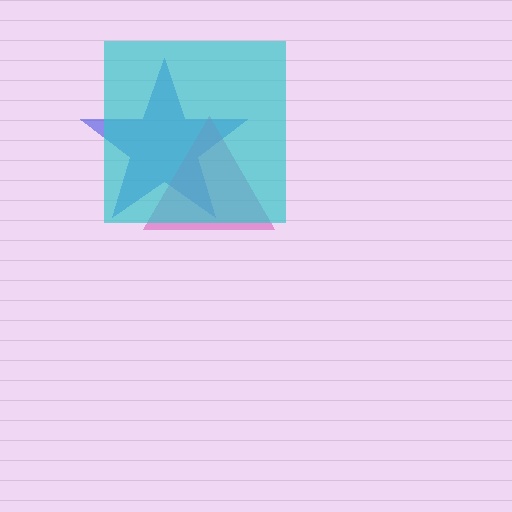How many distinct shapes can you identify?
There are 3 distinct shapes: a blue star, a magenta triangle, a cyan square.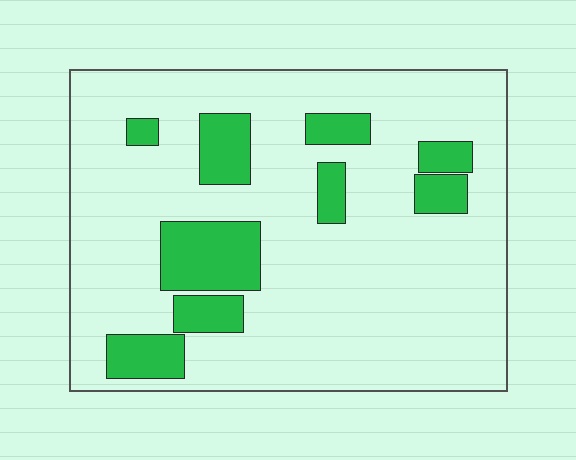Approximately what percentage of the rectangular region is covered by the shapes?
Approximately 20%.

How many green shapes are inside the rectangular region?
9.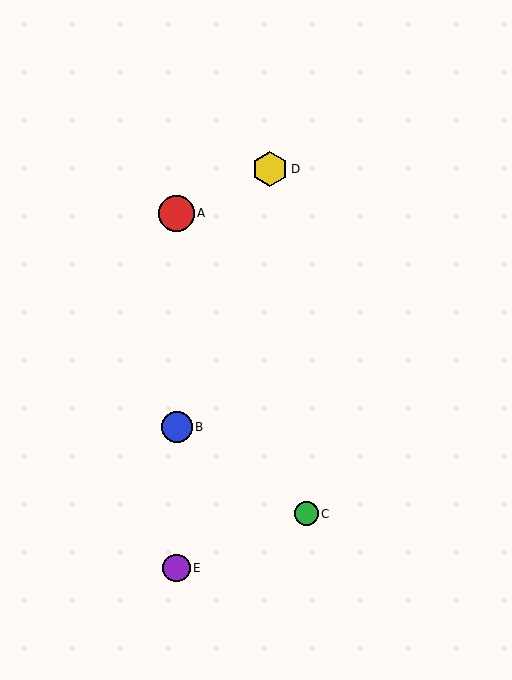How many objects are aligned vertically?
3 objects (A, B, E) are aligned vertically.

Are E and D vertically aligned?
No, E is at x≈177 and D is at x≈270.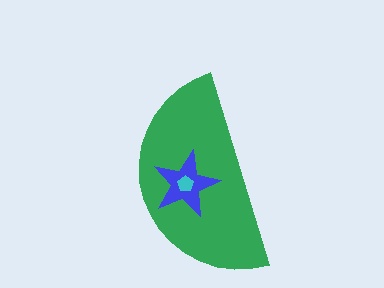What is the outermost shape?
The green semicircle.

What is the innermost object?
The cyan pentagon.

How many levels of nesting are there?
3.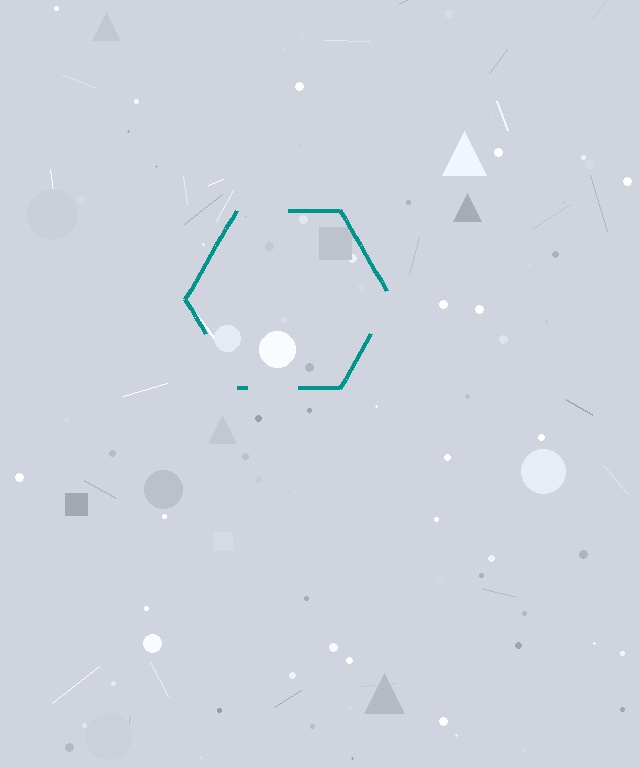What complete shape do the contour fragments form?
The contour fragments form a hexagon.